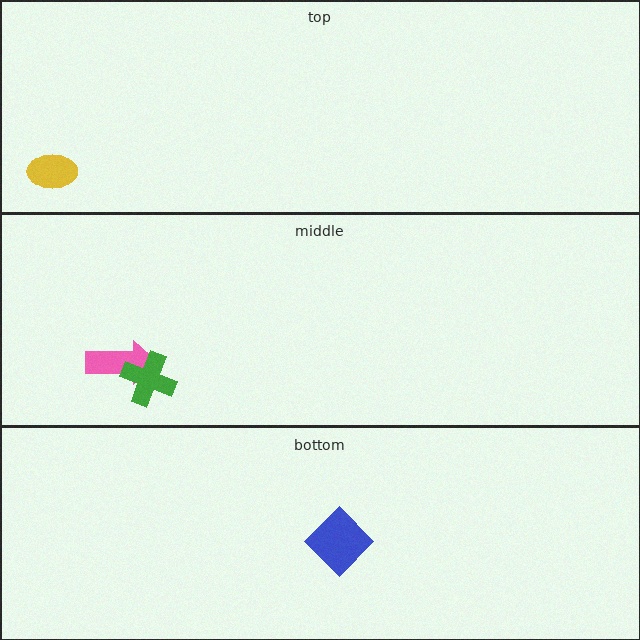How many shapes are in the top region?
1.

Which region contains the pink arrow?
The middle region.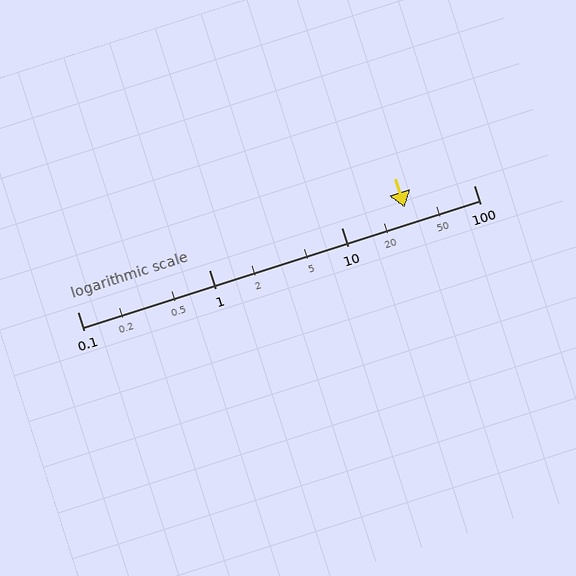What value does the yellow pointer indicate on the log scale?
The pointer indicates approximately 30.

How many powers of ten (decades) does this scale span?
The scale spans 3 decades, from 0.1 to 100.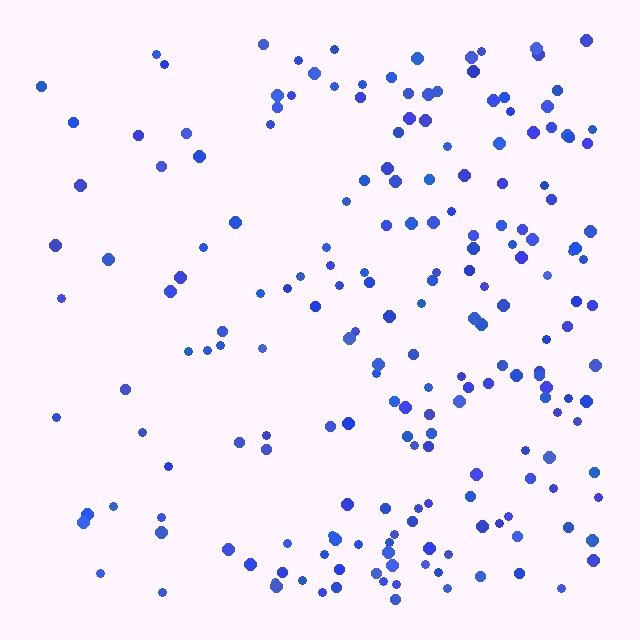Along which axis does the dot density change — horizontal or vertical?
Horizontal.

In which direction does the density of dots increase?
From left to right, with the right side densest.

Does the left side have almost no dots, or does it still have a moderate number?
Still a moderate number, just noticeably fewer than the right.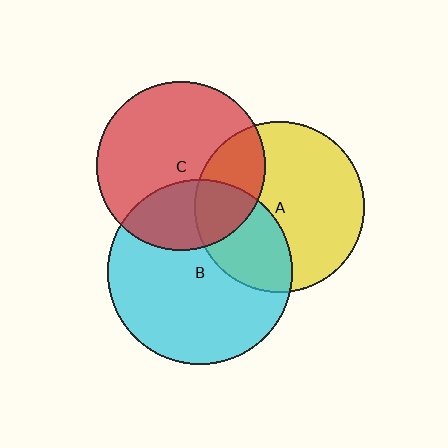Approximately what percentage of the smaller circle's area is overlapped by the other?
Approximately 35%.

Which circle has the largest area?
Circle B (cyan).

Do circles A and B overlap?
Yes.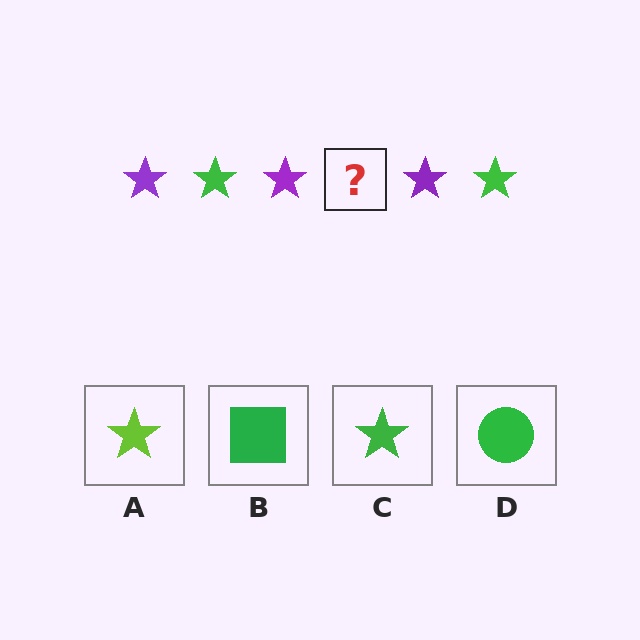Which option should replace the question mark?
Option C.